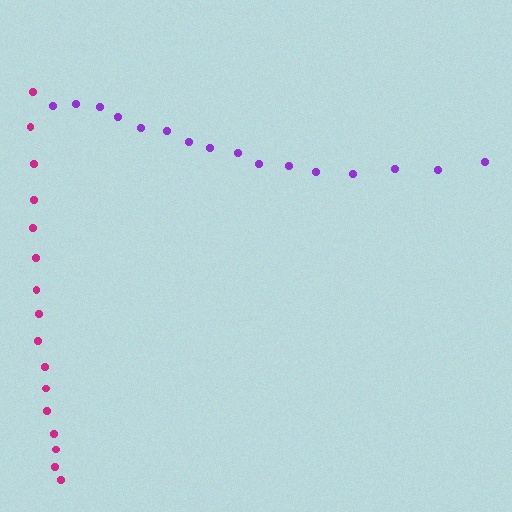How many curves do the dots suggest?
There are 2 distinct paths.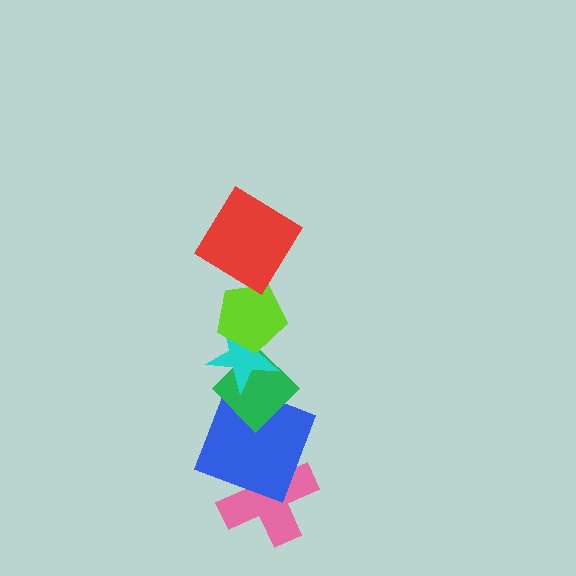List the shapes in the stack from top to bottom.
From top to bottom: the red diamond, the lime pentagon, the cyan star, the green diamond, the blue square, the pink cross.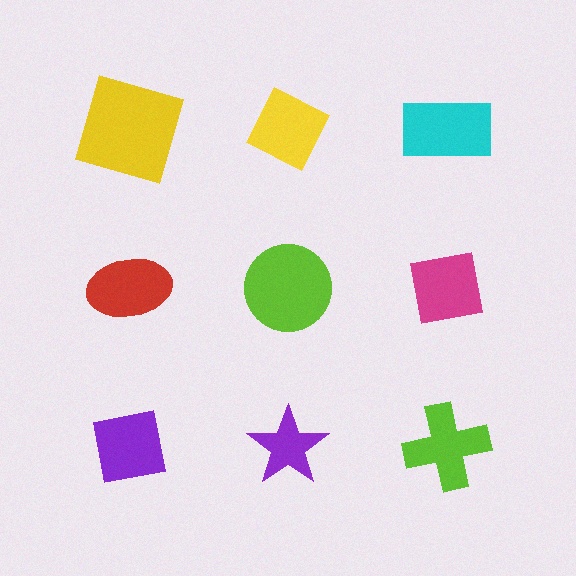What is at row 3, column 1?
A purple square.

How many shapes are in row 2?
3 shapes.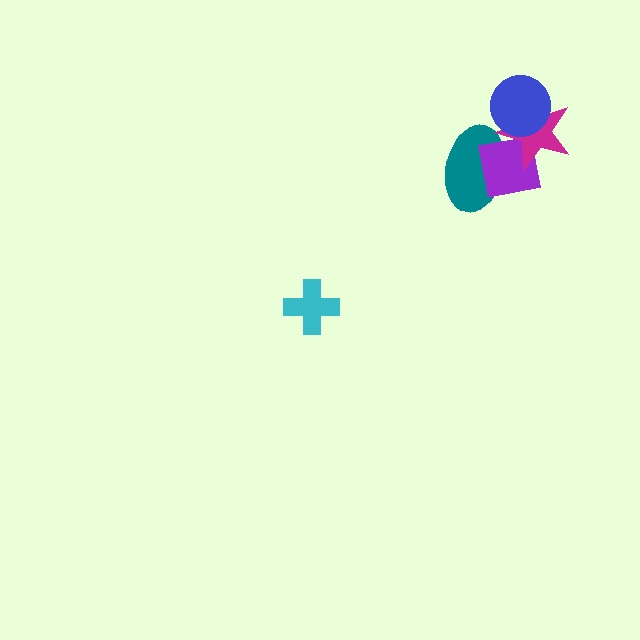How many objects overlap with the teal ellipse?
2 objects overlap with the teal ellipse.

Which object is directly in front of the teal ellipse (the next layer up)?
The purple square is directly in front of the teal ellipse.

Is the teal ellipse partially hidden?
Yes, it is partially covered by another shape.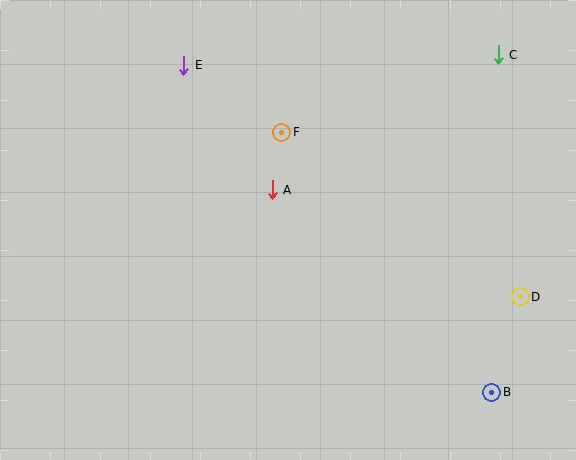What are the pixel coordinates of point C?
Point C is at (498, 55).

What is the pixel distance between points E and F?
The distance between E and F is 119 pixels.